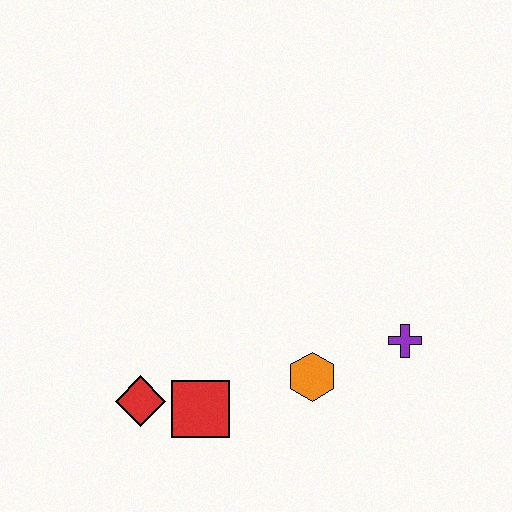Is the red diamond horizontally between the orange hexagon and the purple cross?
No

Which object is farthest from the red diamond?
The purple cross is farthest from the red diamond.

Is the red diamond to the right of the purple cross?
No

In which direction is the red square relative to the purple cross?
The red square is to the left of the purple cross.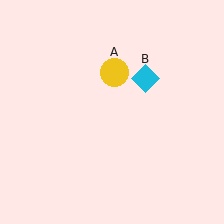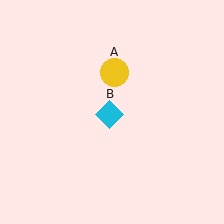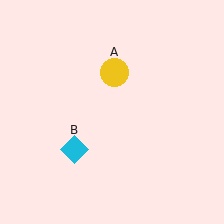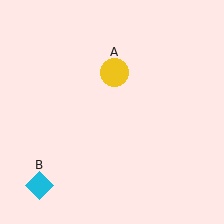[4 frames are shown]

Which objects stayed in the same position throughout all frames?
Yellow circle (object A) remained stationary.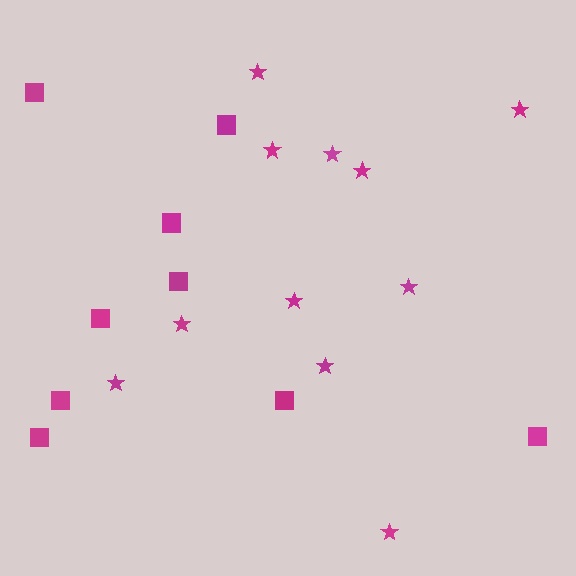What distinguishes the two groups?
There are 2 groups: one group of squares (9) and one group of stars (11).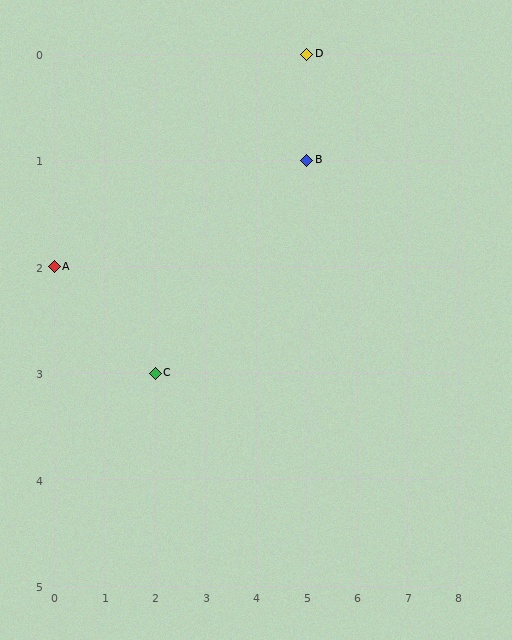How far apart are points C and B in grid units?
Points C and B are 3 columns and 2 rows apart (about 3.6 grid units diagonally).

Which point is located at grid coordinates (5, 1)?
Point B is at (5, 1).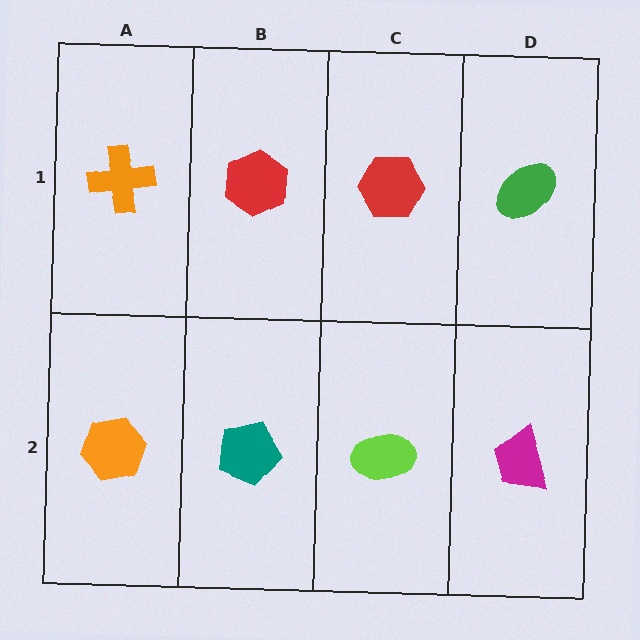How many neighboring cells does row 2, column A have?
2.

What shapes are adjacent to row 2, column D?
A green ellipse (row 1, column D), a lime ellipse (row 2, column C).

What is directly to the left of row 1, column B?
An orange cross.